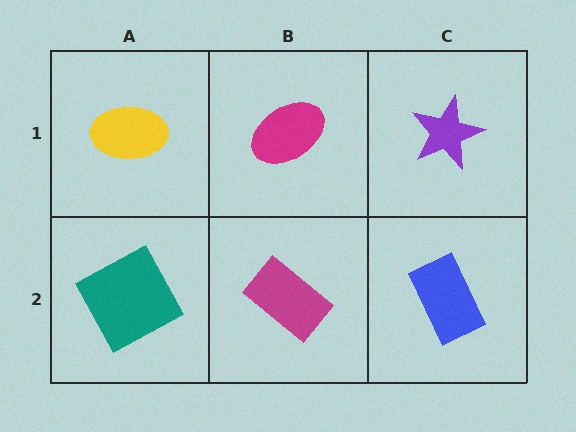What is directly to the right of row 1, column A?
A magenta ellipse.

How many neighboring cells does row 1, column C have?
2.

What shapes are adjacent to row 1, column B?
A magenta rectangle (row 2, column B), a yellow ellipse (row 1, column A), a purple star (row 1, column C).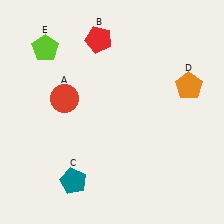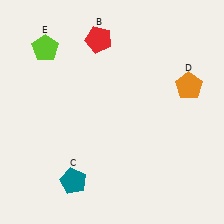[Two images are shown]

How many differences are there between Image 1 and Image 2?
There is 1 difference between the two images.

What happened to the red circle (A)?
The red circle (A) was removed in Image 2. It was in the top-left area of Image 1.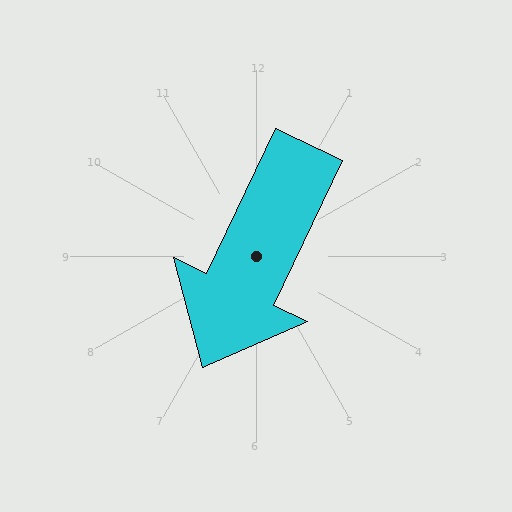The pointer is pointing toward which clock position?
Roughly 7 o'clock.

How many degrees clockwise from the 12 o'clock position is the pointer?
Approximately 205 degrees.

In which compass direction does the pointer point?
Southwest.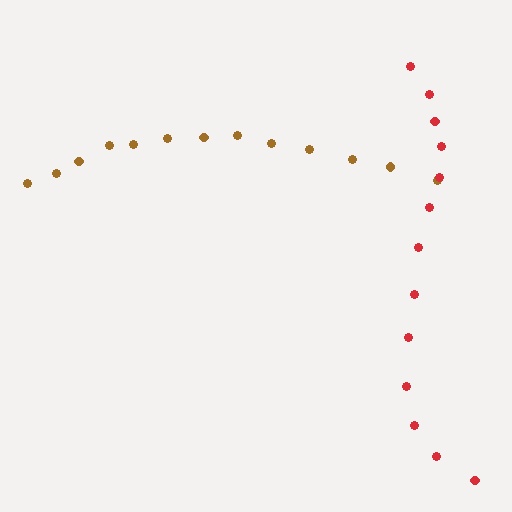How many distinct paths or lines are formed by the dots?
There are 2 distinct paths.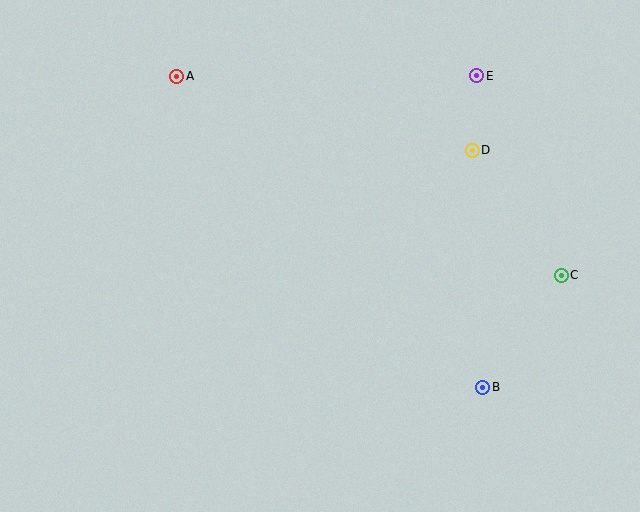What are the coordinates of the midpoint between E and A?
The midpoint between E and A is at (327, 76).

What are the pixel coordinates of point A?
Point A is at (177, 76).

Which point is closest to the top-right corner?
Point E is closest to the top-right corner.